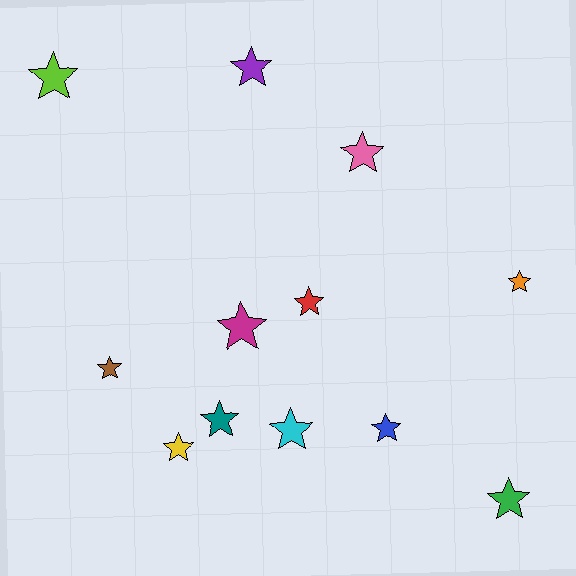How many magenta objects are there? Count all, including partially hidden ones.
There is 1 magenta object.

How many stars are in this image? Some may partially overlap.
There are 12 stars.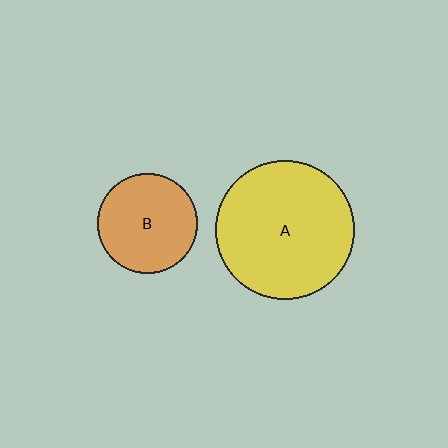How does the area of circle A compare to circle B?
Approximately 1.9 times.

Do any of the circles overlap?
No, none of the circles overlap.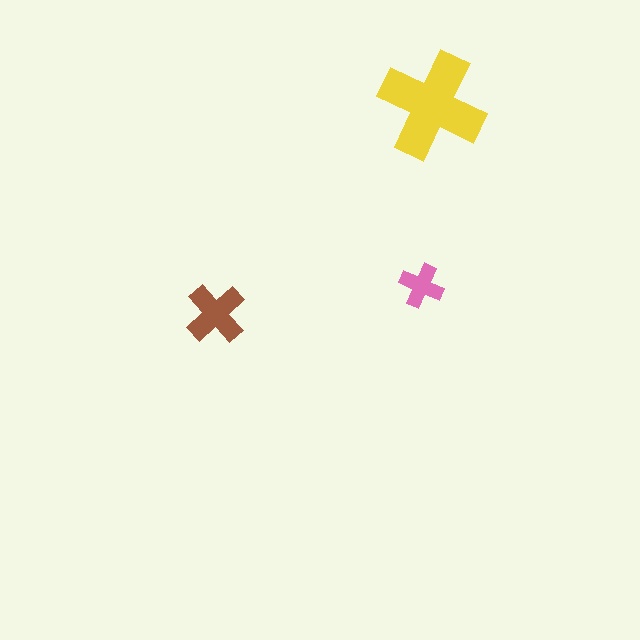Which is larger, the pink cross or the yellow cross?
The yellow one.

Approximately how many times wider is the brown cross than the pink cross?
About 1.5 times wider.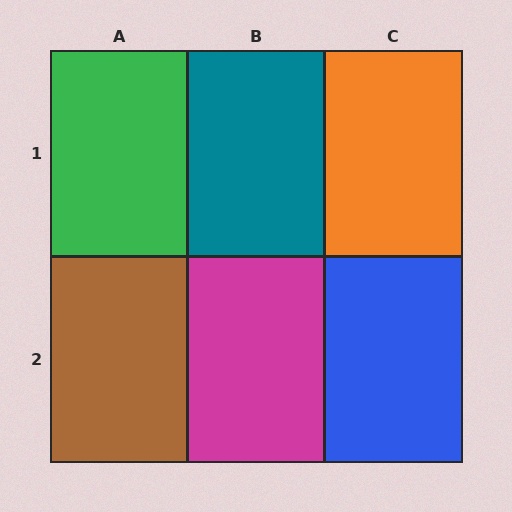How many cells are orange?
1 cell is orange.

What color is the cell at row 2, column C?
Blue.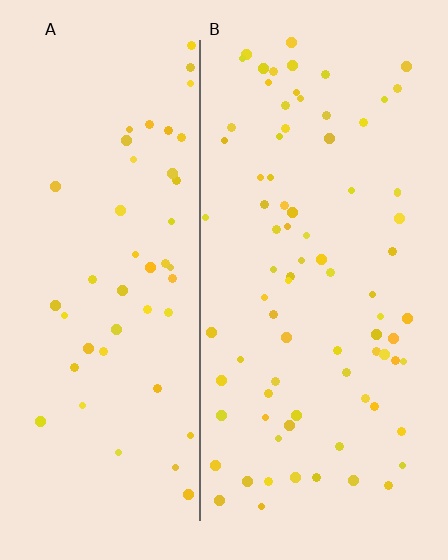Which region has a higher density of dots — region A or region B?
B (the right).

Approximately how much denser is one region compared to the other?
Approximately 1.7× — region B over region A.